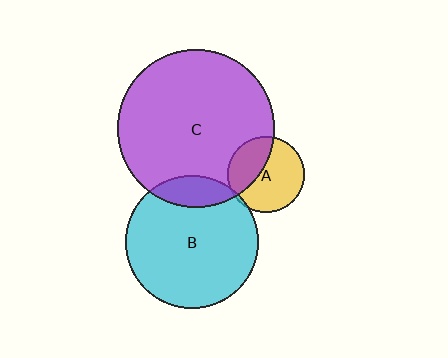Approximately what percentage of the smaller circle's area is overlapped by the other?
Approximately 5%.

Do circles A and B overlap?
Yes.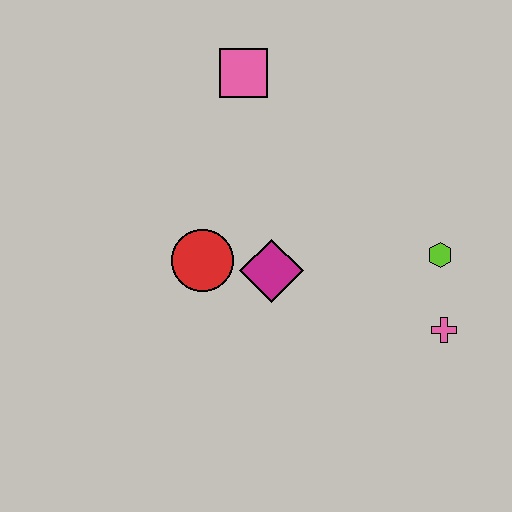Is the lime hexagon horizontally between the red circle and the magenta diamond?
No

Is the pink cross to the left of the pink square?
No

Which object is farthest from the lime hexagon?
The pink square is farthest from the lime hexagon.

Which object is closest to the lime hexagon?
The pink cross is closest to the lime hexagon.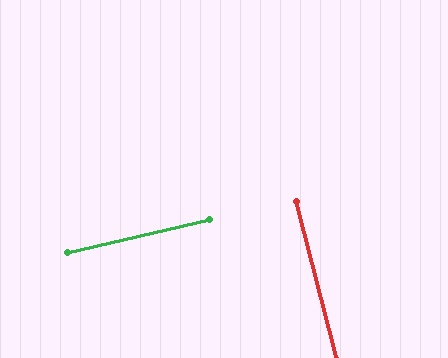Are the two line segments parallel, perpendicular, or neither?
Perpendicular — they meet at approximately 89°.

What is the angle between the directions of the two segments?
Approximately 89 degrees.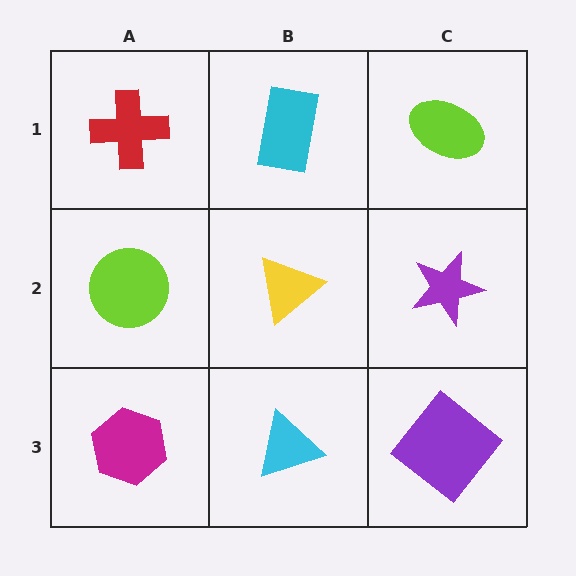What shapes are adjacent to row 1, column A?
A lime circle (row 2, column A), a cyan rectangle (row 1, column B).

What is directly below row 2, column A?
A magenta hexagon.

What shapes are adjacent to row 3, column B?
A yellow triangle (row 2, column B), a magenta hexagon (row 3, column A), a purple diamond (row 3, column C).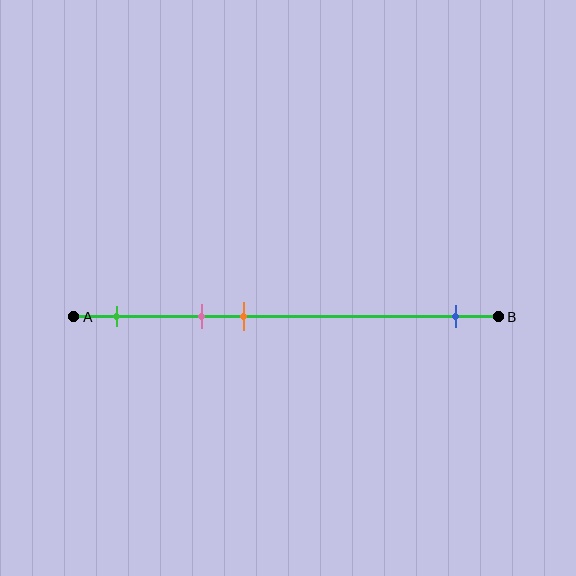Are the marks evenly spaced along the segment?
No, the marks are not evenly spaced.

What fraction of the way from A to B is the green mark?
The green mark is approximately 10% (0.1) of the way from A to B.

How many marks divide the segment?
There are 4 marks dividing the segment.